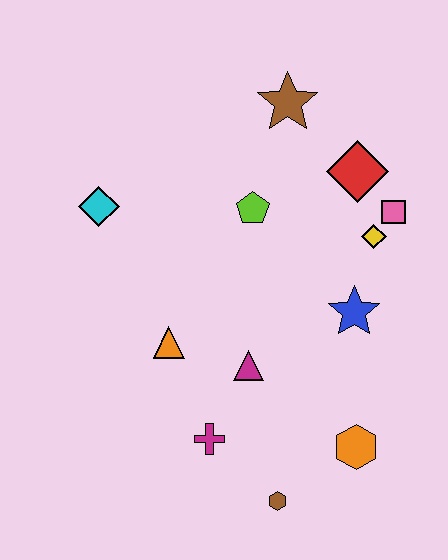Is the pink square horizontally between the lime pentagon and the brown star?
No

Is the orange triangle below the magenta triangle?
No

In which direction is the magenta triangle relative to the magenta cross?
The magenta triangle is above the magenta cross.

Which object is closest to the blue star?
The yellow diamond is closest to the blue star.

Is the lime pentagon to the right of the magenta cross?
Yes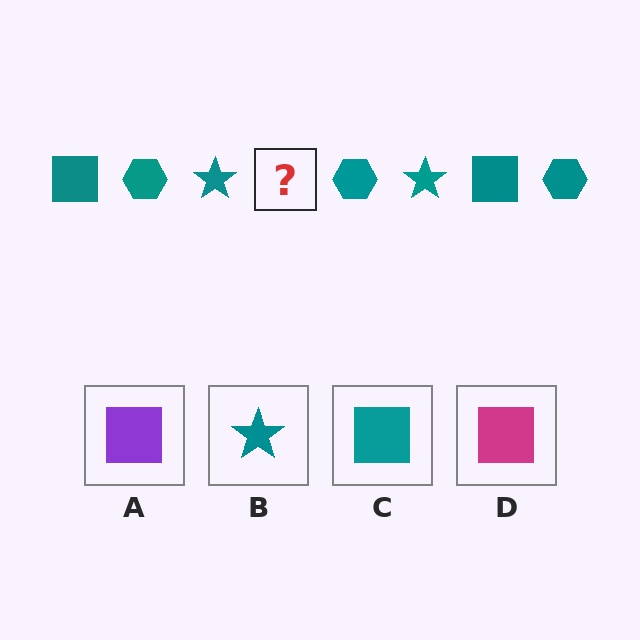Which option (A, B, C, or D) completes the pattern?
C.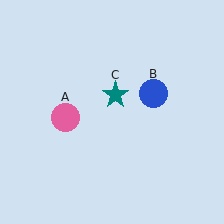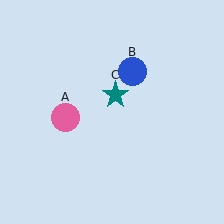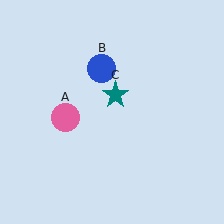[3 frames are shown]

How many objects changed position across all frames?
1 object changed position: blue circle (object B).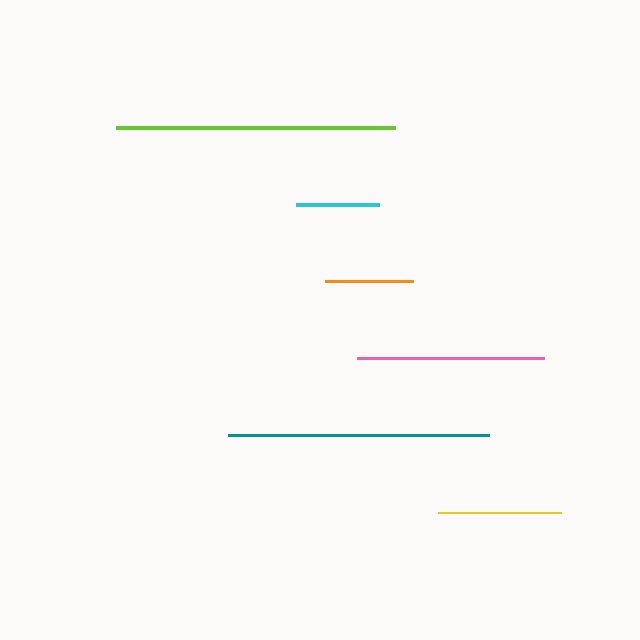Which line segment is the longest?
The lime line is the longest at approximately 278 pixels.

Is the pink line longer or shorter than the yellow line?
The pink line is longer than the yellow line.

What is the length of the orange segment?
The orange segment is approximately 87 pixels long.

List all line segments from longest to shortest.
From longest to shortest: lime, teal, pink, yellow, orange, cyan.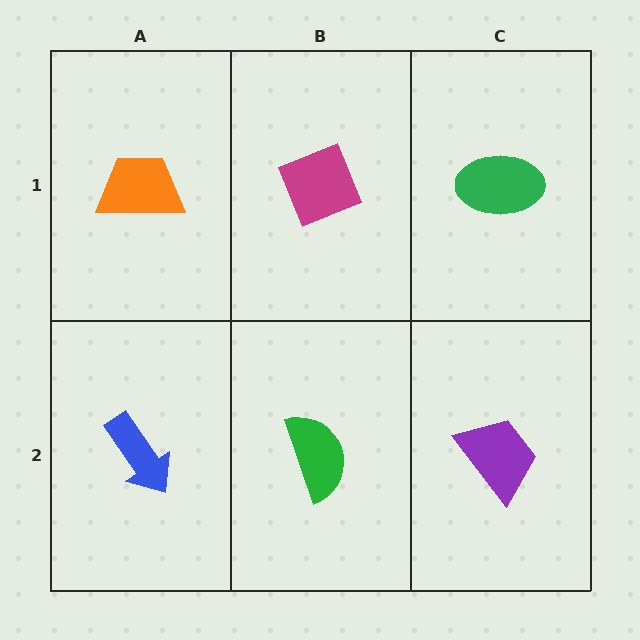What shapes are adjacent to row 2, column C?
A green ellipse (row 1, column C), a green semicircle (row 2, column B).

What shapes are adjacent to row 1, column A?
A blue arrow (row 2, column A), a magenta diamond (row 1, column B).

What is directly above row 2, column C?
A green ellipse.